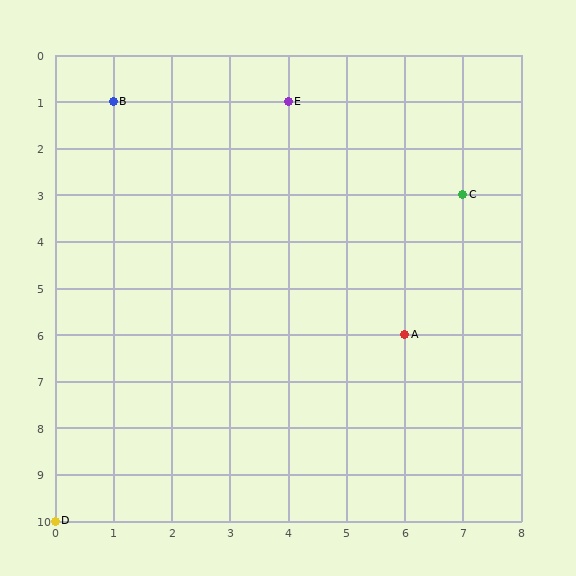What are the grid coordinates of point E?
Point E is at grid coordinates (4, 1).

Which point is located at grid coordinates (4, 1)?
Point E is at (4, 1).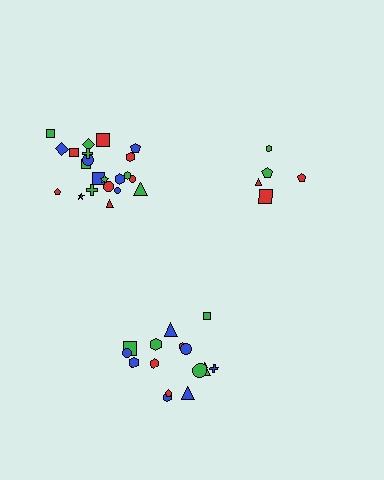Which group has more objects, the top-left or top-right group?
The top-left group.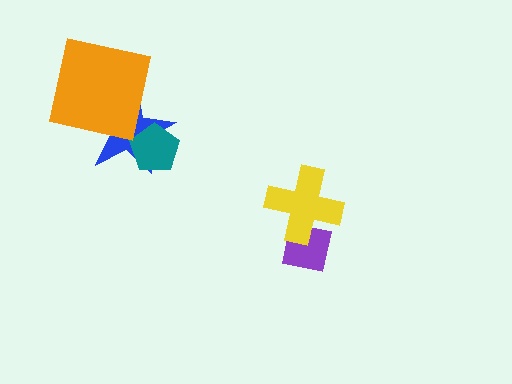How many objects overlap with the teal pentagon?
1 object overlaps with the teal pentagon.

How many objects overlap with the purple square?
1 object overlaps with the purple square.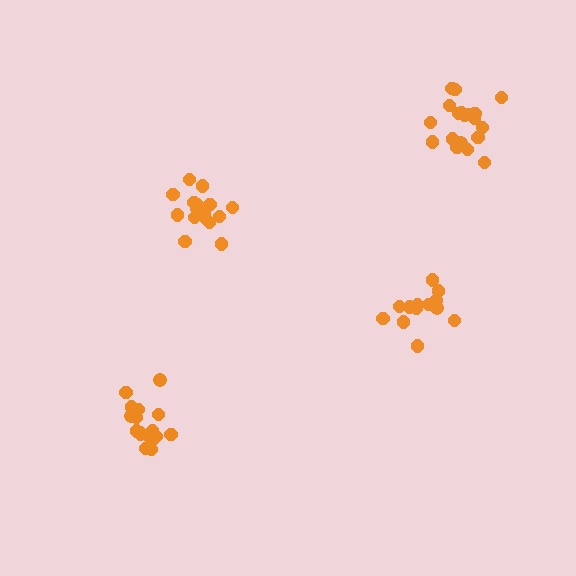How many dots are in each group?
Group 1: 19 dots, Group 2: 17 dots, Group 3: 14 dots, Group 4: 17 dots (67 total).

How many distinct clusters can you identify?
There are 4 distinct clusters.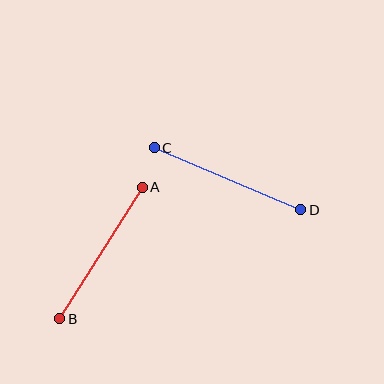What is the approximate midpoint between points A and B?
The midpoint is at approximately (101, 253) pixels.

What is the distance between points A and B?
The distance is approximately 155 pixels.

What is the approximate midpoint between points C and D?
The midpoint is at approximately (227, 179) pixels.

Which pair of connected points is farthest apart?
Points C and D are farthest apart.